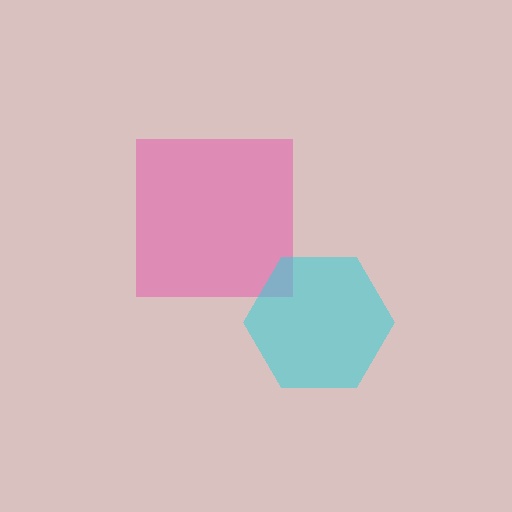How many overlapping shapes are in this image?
There are 2 overlapping shapes in the image.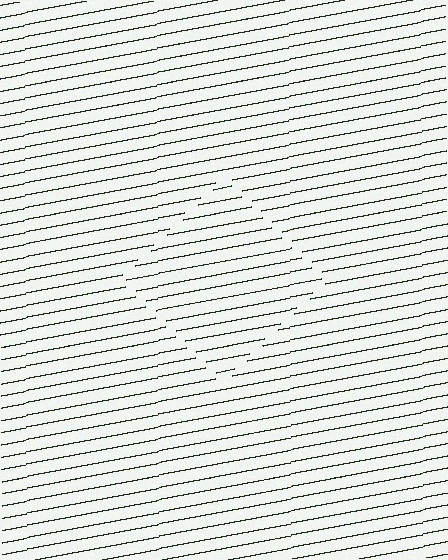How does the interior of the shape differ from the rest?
The interior of the shape contains the same grating, shifted by half a period — the contour is defined by the phase discontinuity where line-ends from the inner and outer gratings abut.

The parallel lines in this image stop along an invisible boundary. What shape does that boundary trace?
An illusory square. The interior of the shape contains the same grating, shifted by half a period — the contour is defined by the phase discontinuity where line-ends from the inner and outer gratings abut.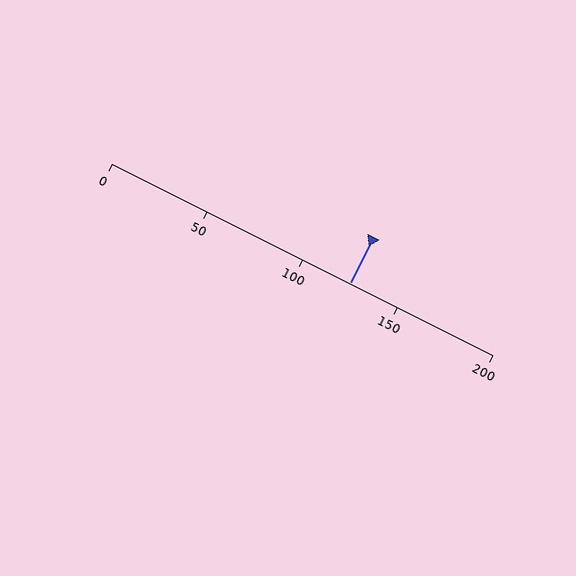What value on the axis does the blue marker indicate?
The marker indicates approximately 125.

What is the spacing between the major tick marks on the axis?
The major ticks are spaced 50 apart.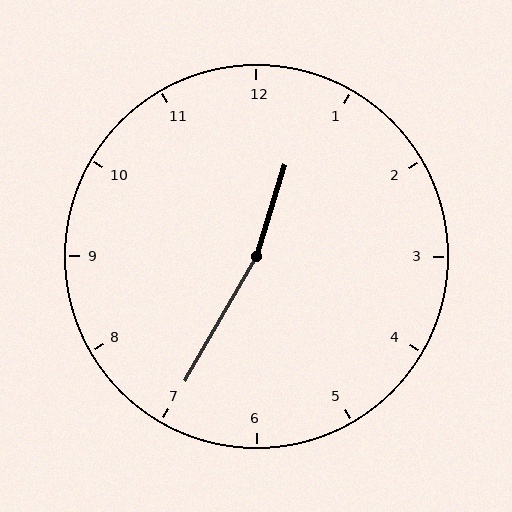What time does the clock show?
12:35.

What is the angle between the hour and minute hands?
Approximately 168 degrees.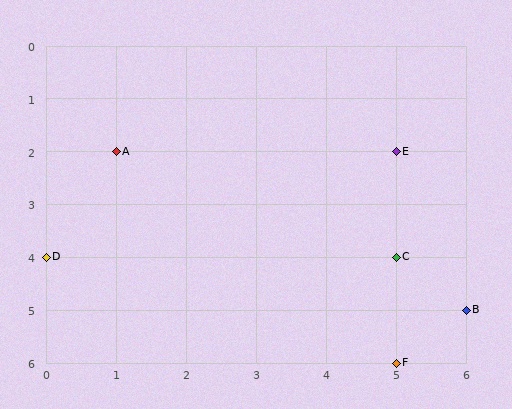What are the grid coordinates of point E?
Point E is at grid coordinates (5, 2).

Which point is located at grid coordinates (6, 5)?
Point B is at (6, 5).